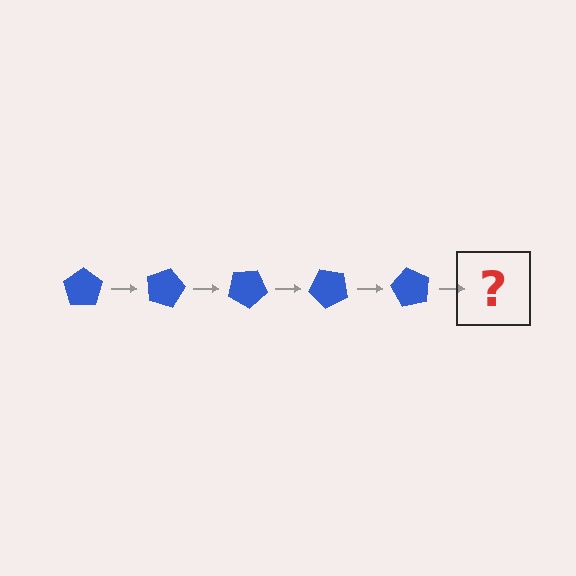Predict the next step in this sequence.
The next step is a blue pentagon rotated 75 degrees.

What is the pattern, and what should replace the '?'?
The pattern is that the pentagon rotates 15 degrees each step. The '?' should be a blue pentagon rotated 75 degrees.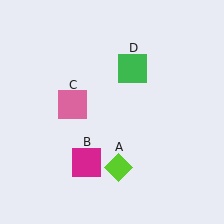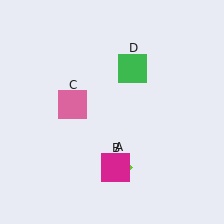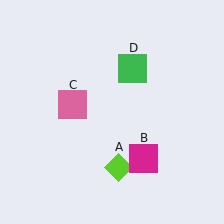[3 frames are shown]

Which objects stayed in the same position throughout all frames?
Lime diamond (object A) and pink square (object C) and green square (object D) remained stationary.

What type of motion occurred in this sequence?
The magenta square (object B) rotated counterclockwise around the center of the scene.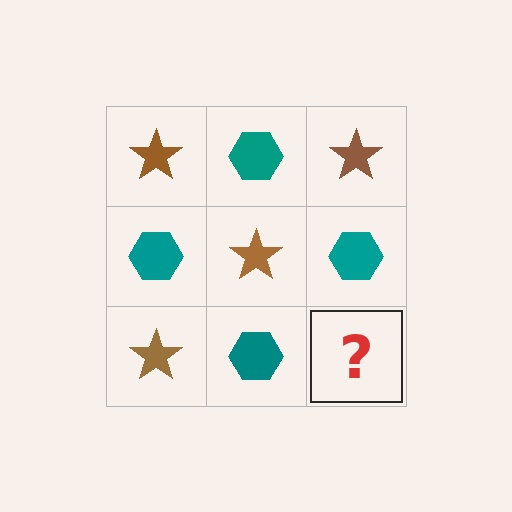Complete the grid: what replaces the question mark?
The question mark should be replaced with a brown star.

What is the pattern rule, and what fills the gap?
The rule is that it alternates brown star and teal hexagon in a checkerboard pattern. The gap should be filled with a brown star.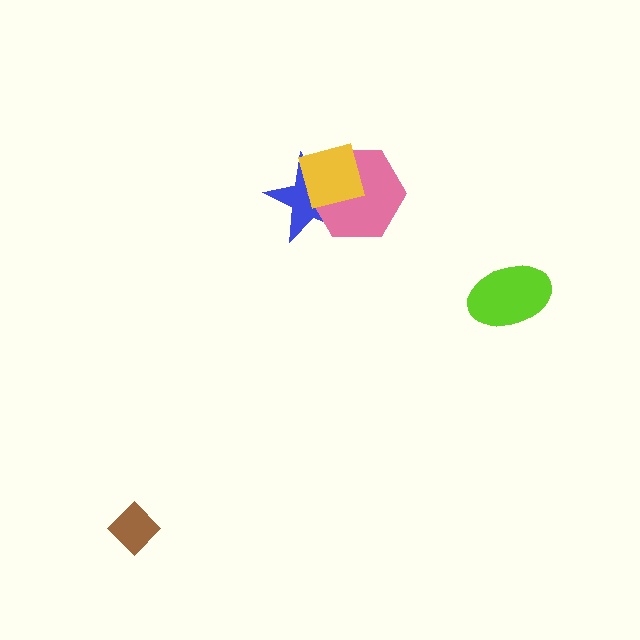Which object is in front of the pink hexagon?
The yellow square is in front of the pink hexagon.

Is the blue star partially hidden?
Yes, it is partially covered by another shape.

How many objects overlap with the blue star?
2 objects overlap with the blue star.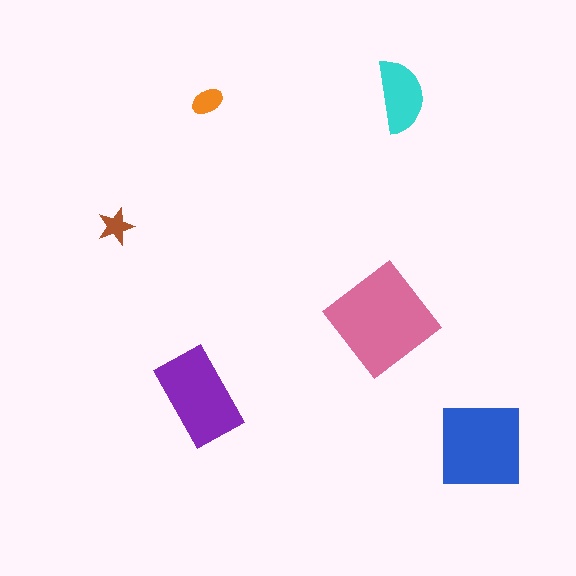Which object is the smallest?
The brown star.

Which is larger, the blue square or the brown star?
The blue square.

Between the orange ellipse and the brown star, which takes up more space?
The orange ellipse.